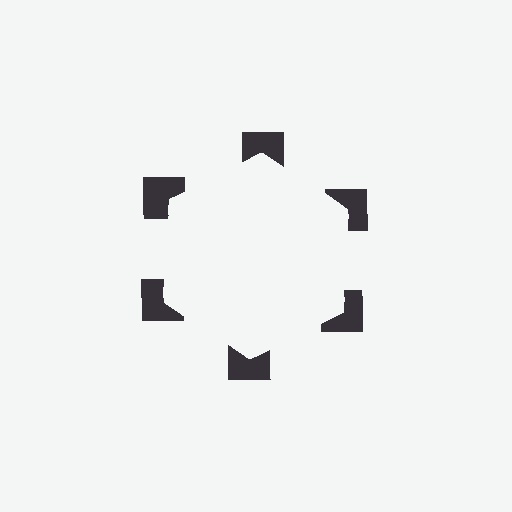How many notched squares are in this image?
There are 6 — one at each vertex of the illusory hexagon.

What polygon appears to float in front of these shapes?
An illusory hexagon — its edges are inferred from the aligned wedge cuts in the notched squares, not physically drawn.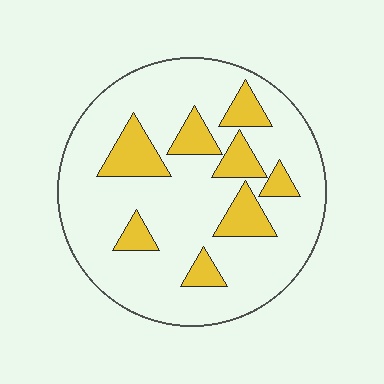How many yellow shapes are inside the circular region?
8.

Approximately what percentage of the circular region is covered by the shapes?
Approximately 20%.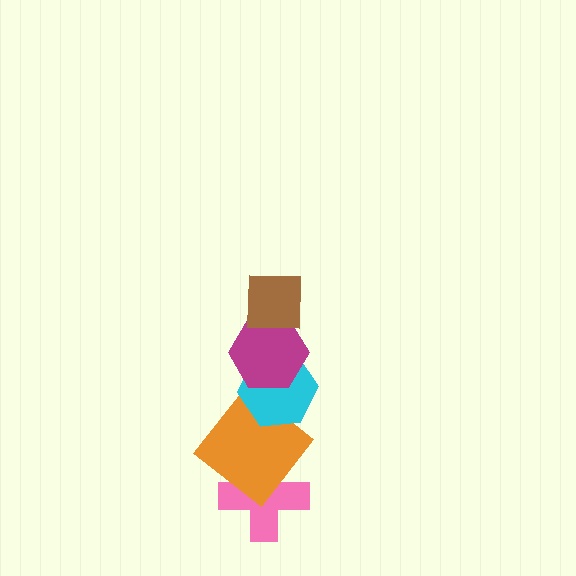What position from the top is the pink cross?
The pink cross is 5th from the top.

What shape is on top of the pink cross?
The orange diamond is on top of the pink cross.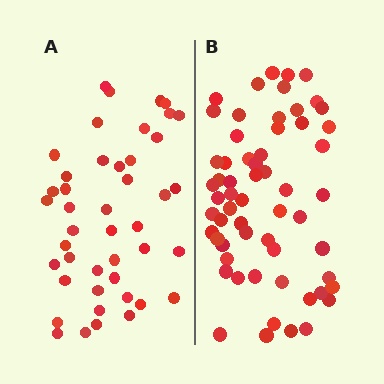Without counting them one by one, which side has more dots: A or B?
Region B (the right region) has more dots.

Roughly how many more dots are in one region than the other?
Region B has approximately 15 more dots than region A.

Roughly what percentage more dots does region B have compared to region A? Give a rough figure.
About 35% more.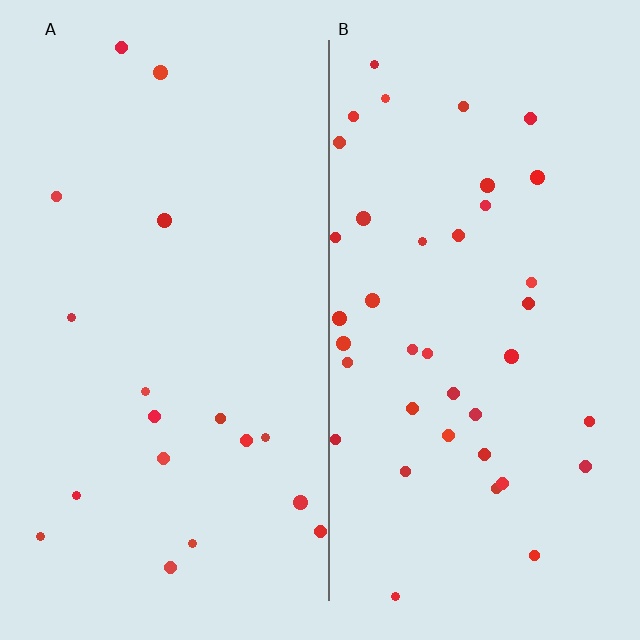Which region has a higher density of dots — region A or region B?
B (the right).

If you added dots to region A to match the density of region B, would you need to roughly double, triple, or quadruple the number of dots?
Approximately double.